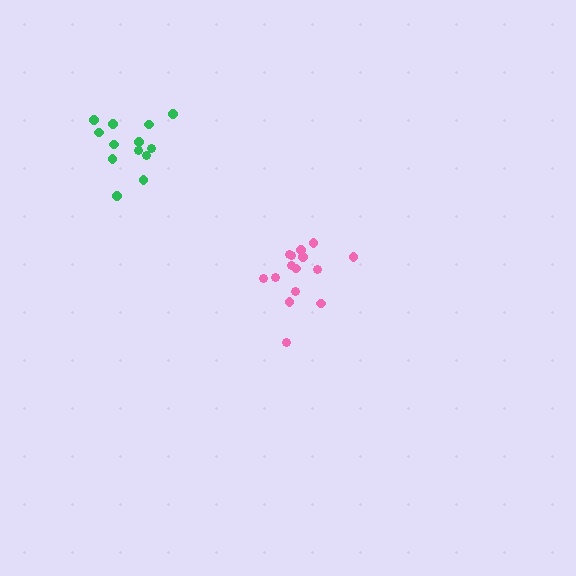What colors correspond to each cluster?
The clusters are colored: pink, green.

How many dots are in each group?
Group 1: 15 dots, Group 2: 13 dots (28 total).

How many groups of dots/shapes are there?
There are 2 groups.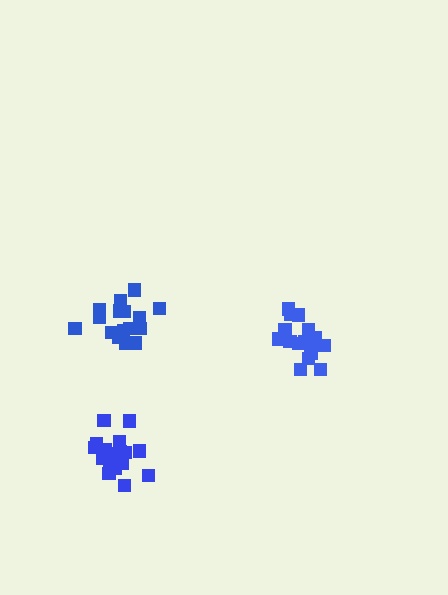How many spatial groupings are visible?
There are 3 spatial groupings.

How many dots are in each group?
Group 1: 17 dots, Group 2: 18 dots, Group 3: 16 dots (51 total).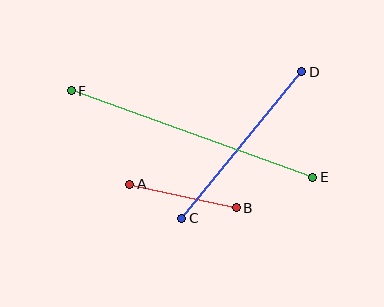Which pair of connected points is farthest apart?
Points E and F are farthest apart.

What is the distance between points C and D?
The distance is approximately 189 pixels.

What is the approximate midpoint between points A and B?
The midpoint is at approximately (183, 196) pixels.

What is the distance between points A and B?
The distance is approximately 109 pixels.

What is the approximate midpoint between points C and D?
The midpoint is at approximately (242, 145) pixels.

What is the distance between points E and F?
The distance is approximately 256 pixels.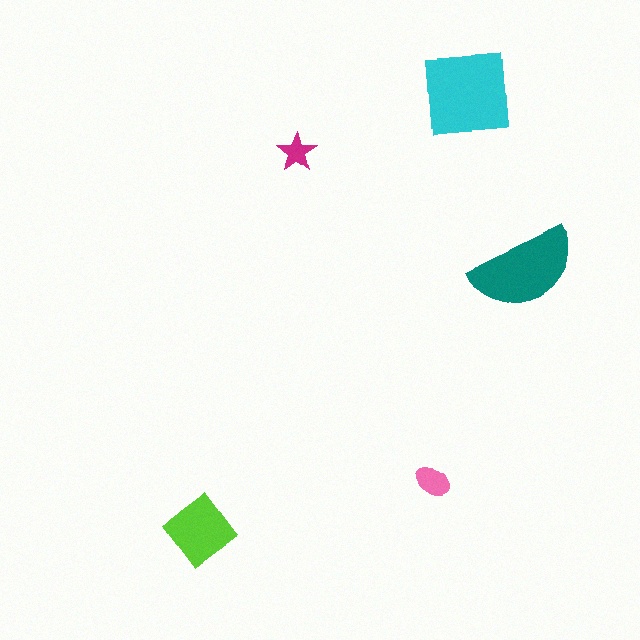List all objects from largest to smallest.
The cyan square, the teal semicircle, the lime diamond, the pink ellipse, the magenta star.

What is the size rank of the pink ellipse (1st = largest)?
4th.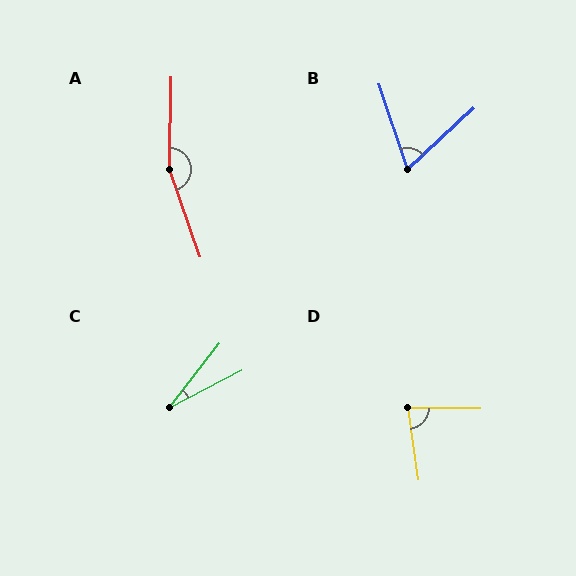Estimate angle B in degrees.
Approximately 66 degrees.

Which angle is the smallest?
C, at approximately 24 degrees.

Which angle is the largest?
A, at approximately 160 degrees.